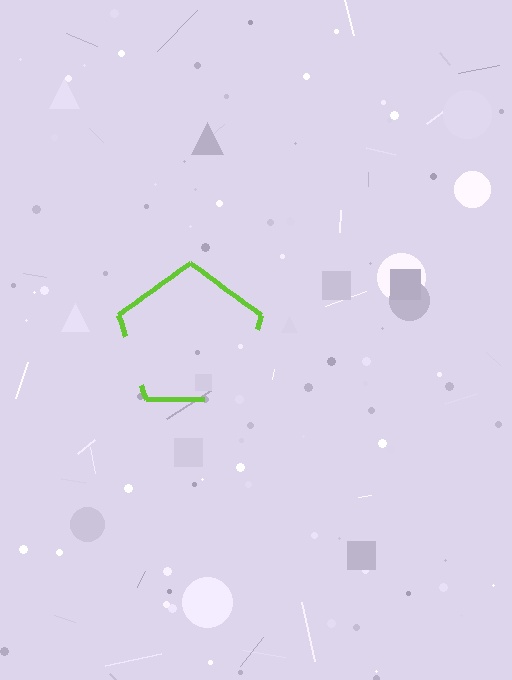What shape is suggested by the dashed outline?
The dashed outline suggests a pentagon.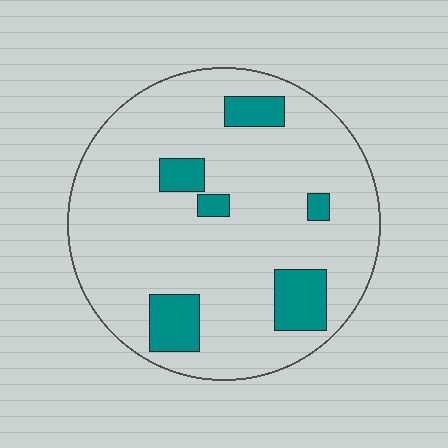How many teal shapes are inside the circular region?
6.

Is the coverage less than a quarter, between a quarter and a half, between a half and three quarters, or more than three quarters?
Less than a quarter.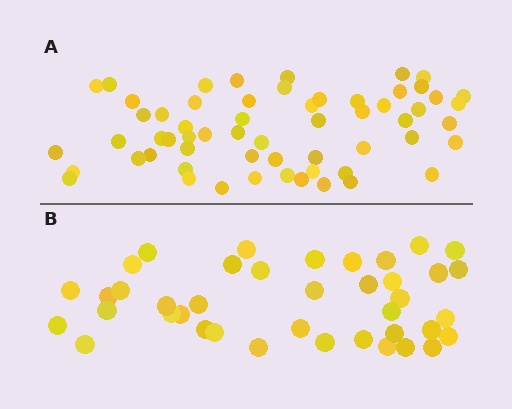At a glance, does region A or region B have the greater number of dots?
Region A (the top region) has more dots.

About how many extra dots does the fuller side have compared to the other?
Region A has approximately 20 more dots than region B.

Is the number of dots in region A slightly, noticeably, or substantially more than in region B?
Region A has substantially more. The ratio is roughly 1.5 to 1.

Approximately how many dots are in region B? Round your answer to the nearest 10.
About 40 dots.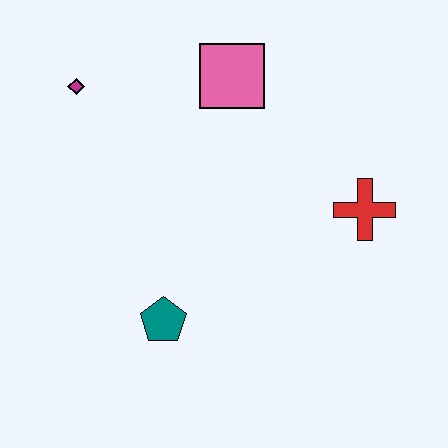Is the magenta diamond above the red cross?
Yes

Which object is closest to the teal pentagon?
The red cross is closest to the teal pentagon.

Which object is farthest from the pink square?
The teal pentagon is farthest from the pink square.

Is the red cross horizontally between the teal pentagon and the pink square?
No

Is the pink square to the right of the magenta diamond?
Yes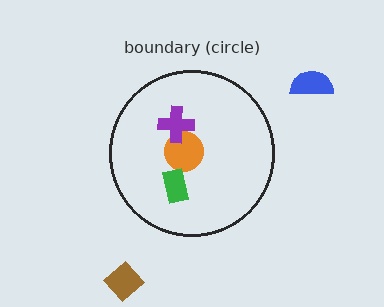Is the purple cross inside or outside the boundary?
Inside.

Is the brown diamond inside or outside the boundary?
Outside.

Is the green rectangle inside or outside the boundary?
Inside.